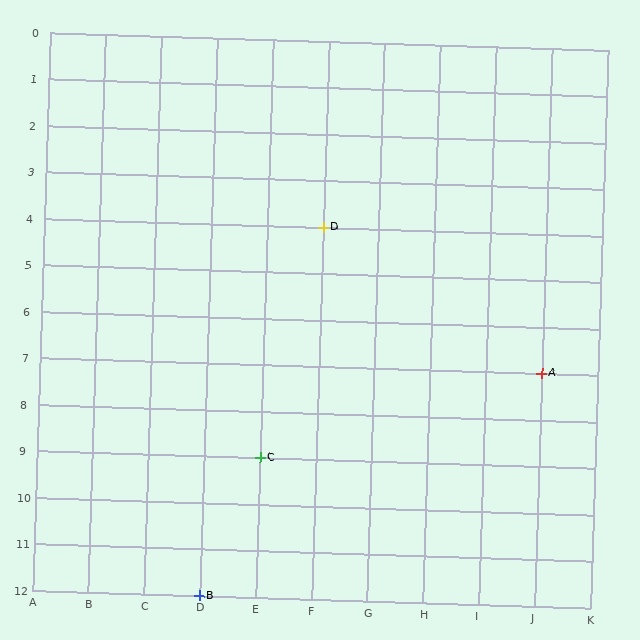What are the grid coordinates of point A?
Point A is at grid coordinates (J, 7).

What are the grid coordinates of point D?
Point D is at grid coordinates (F, 4).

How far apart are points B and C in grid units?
Points B and C are 1 column and 3 rows apart (about 3.2 grid units diagonally).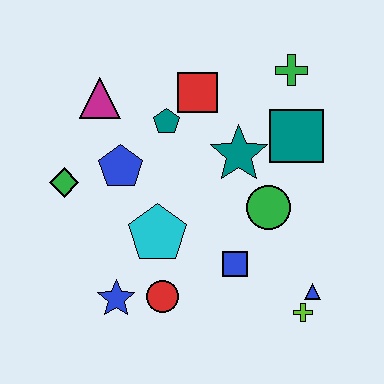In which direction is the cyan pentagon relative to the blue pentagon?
The cyan pentagon is below the blue pentagon.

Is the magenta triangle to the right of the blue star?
No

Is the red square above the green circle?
Yes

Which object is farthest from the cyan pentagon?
The green cross is farthest from the cyan pentagon.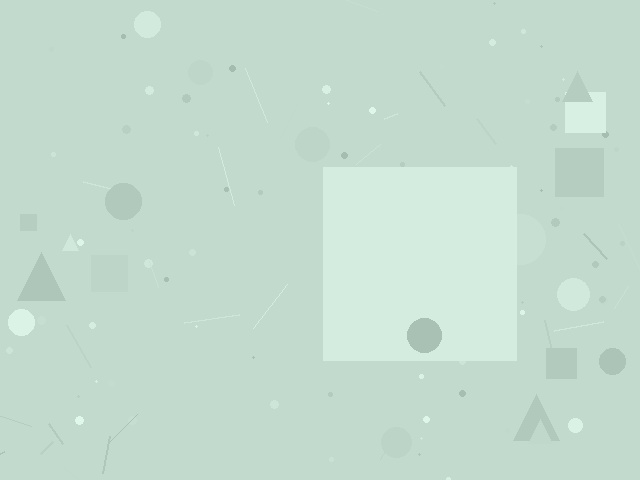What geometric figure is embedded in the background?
A square is embedded in the background.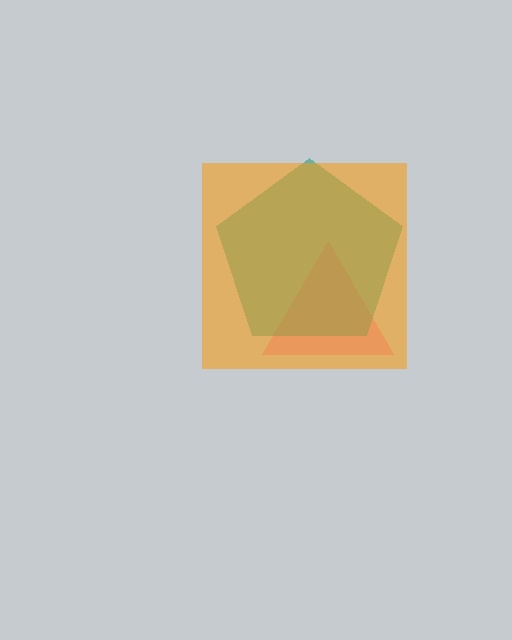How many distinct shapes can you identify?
There are 3 distinct shapes: a pink triangle, a teal pentagon, an orange square.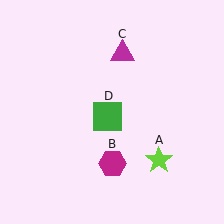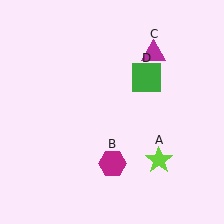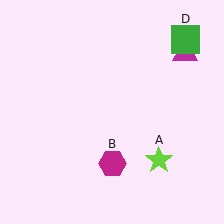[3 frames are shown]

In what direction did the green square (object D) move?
The green square (object D) moved up and to the right.